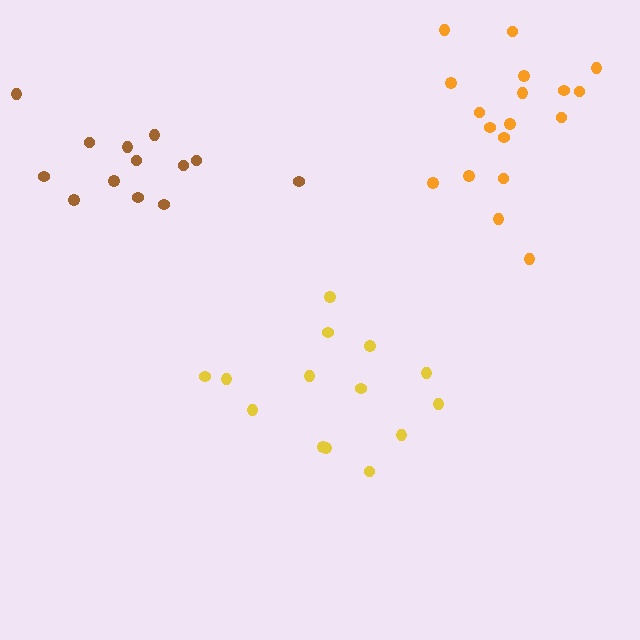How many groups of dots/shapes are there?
There are 3 groups.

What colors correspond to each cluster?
The clusters are colored: yellow, orange, brown.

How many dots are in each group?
Group 1: 14 dots, Group 2: 18 dots, Group 3: 13 dots (45 total).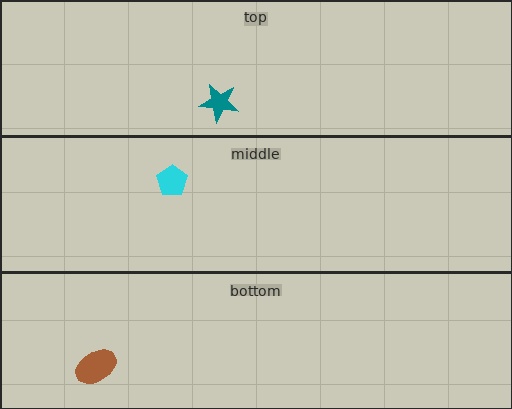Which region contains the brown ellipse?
The bottom region.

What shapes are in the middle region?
The cyan pentagon.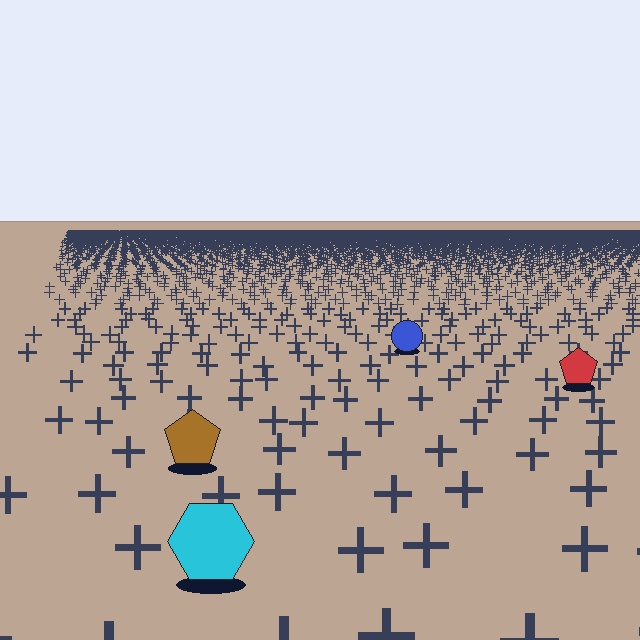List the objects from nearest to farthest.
From nearest to farthest: the cyan hexagon, the brown pentagon, the red pentagon, the blue circle.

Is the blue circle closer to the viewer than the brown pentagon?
No. The brown pentagon is closer — you can tell from the texture gradient: the ground texture is coarser near it.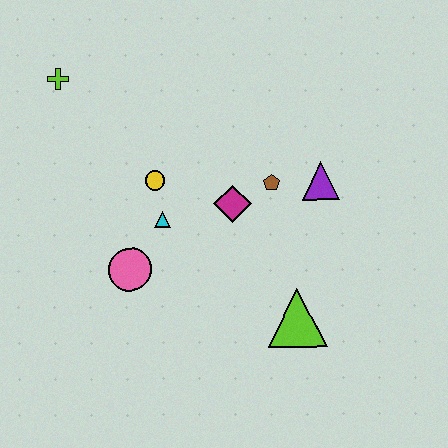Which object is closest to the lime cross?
The yellow circle is closest to the lime cross.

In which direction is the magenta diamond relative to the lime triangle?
The magenta diamond is above the lime triangle.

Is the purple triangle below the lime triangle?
No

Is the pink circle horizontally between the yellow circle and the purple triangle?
No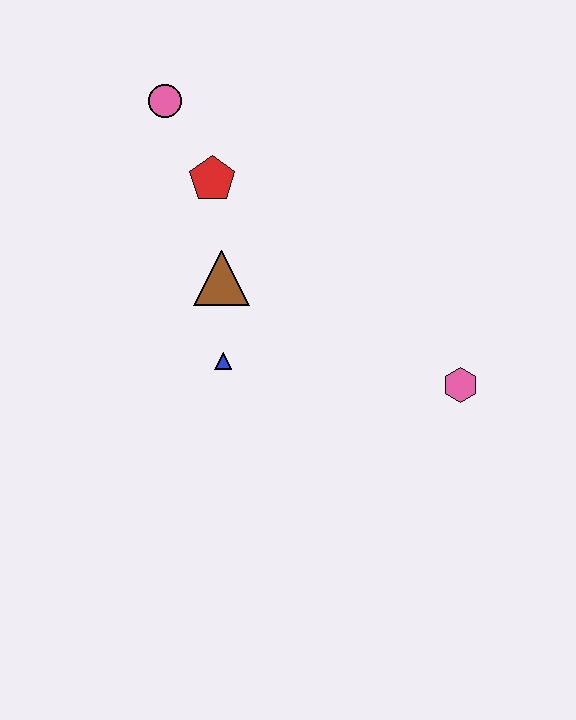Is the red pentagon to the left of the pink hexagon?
Yes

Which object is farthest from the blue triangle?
The pink circle is farthest from the blue triangle.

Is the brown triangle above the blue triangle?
Yes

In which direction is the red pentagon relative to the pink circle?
The red pentagon is below the pink circle.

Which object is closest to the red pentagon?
The pink circle is closest to the red pentagon.